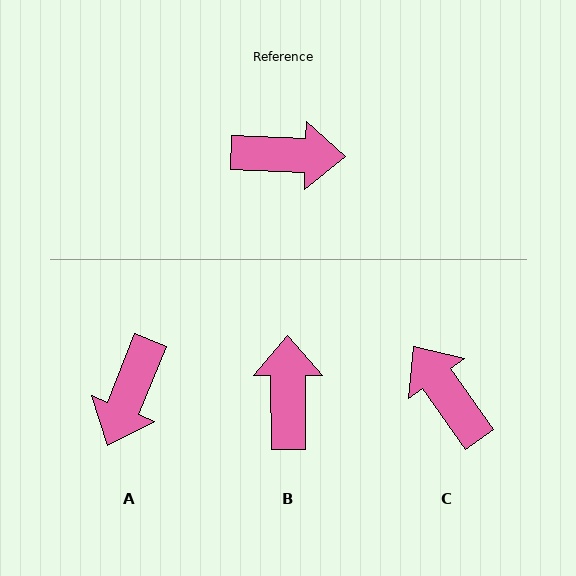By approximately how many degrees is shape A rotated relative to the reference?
Approximately 110 degrees clockwise.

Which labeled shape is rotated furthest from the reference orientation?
C, about 127 degrees away.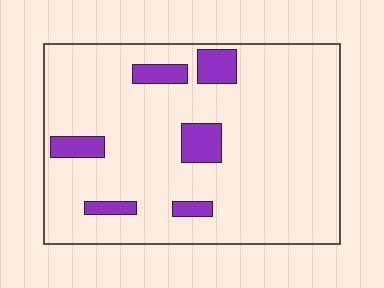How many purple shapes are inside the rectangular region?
6.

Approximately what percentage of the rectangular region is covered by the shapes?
Approximately 10%.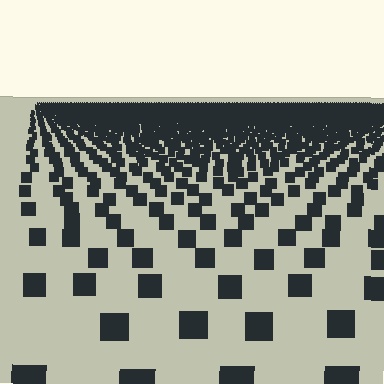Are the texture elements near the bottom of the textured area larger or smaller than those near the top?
Larger. Near the bottom, elements are closer to the viewer and appear at a bigger on-screen size.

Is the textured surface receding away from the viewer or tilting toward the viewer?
The surface is receding away from the viewer. Texture elements get smaller and denser toward the top.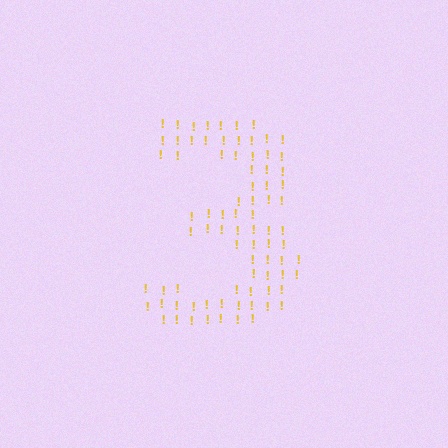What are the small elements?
The small elements are exclamation marks.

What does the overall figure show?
The overall figure shows the digit 3.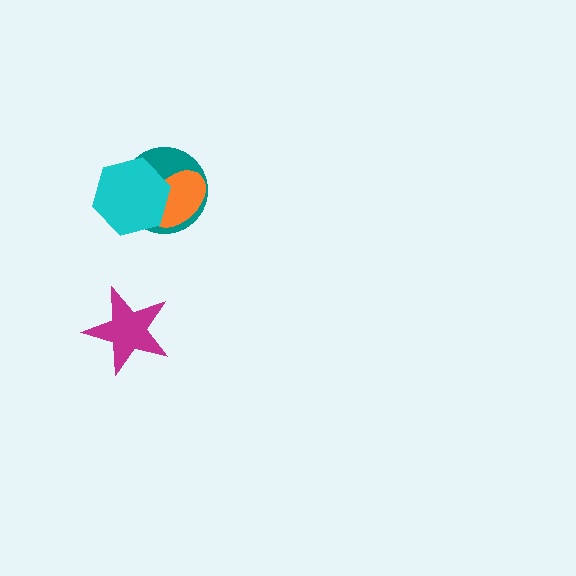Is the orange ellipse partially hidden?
Yes, it is partially covered by another shape.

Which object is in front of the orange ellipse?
The cyan hexagon is in front of the orange ellipse.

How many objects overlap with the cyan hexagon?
2 objects overlap with the cyan hexagon.